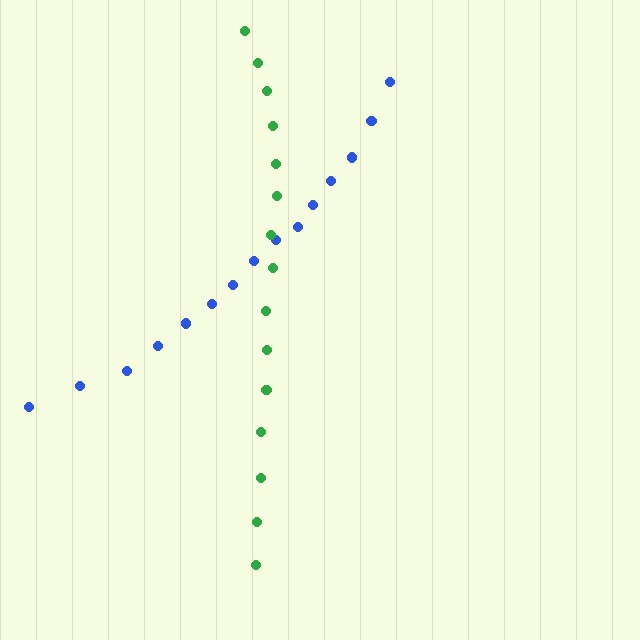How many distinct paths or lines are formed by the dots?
There are 2 distinct paths.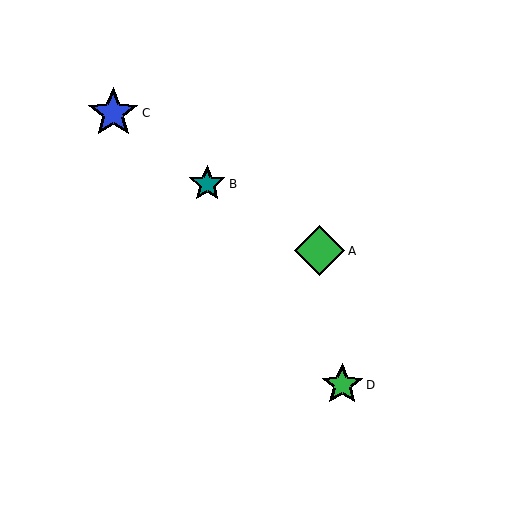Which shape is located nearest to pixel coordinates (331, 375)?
The green star (labeled D) at (342, 385) is nearest to that location.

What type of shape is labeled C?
Shape C is a blue star.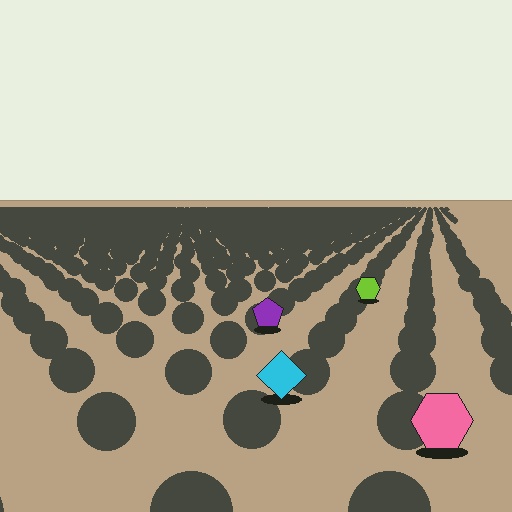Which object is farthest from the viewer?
The lime hexagon is farthest from the viewer. It appears smaller and the ground texture around it is denser.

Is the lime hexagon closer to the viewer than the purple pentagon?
No. The purple pentagon is closer — you can tell from the texture gradient: the ground texture is coarser near it.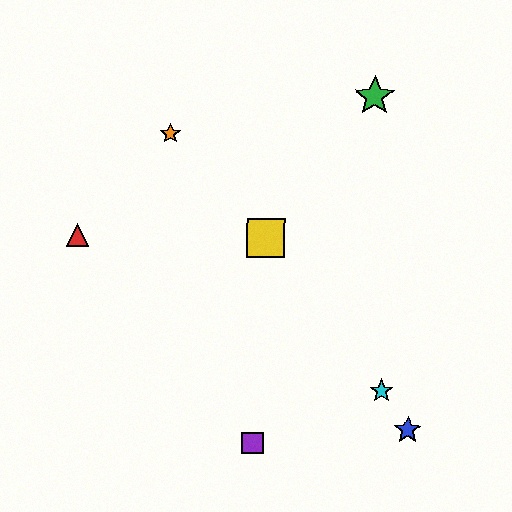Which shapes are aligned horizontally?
The red triangle, the yellow square are aligned horizontally.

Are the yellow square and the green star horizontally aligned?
No, the yellow square is at y≈238 and the green star is at y≈96.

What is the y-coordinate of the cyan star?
The cyan star is at y≈391.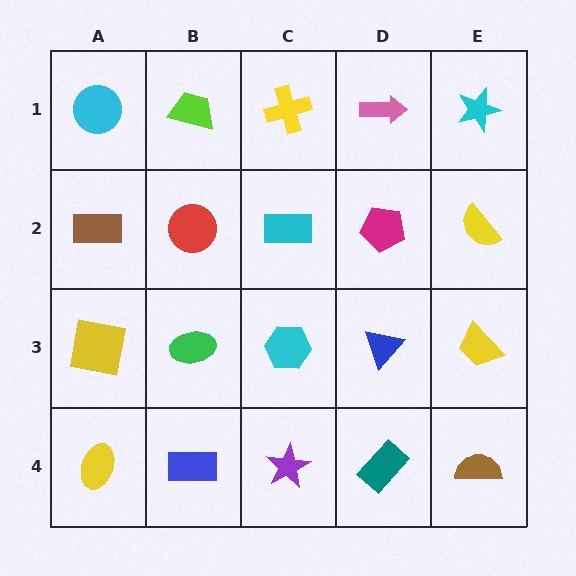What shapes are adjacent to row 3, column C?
A cyan rectangle (row 2, column C), a purple star (row 4, column C), a green ellipse (row 3, column B), a blue triangle (row 3, column D).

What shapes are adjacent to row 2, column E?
A cyan star (row 1, column E), a yellow trapezoid (row 3, column E), a magenta pentagon (row 2, column D).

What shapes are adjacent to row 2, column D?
A pink arrow (row 1, column D), a blue triangle (row 3, column D), a cyan rectangle (row 2, column C), a yellow semicircle (row 2, column E).